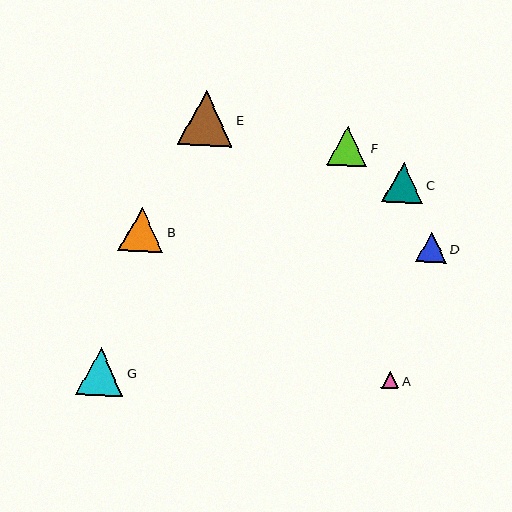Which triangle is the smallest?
Triangle A is the smallest with a size of approximately 17 pixels.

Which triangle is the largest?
Triangle E is the largest with a size of approximately 55 pixels.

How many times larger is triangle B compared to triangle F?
Triangle B is approximately 1.1 times the size of triangle F.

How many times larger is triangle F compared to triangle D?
Triangle F is approximately 1.3 times the size of triangle D.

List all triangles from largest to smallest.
From largest to smallest: E, G, B, F, C, D, A.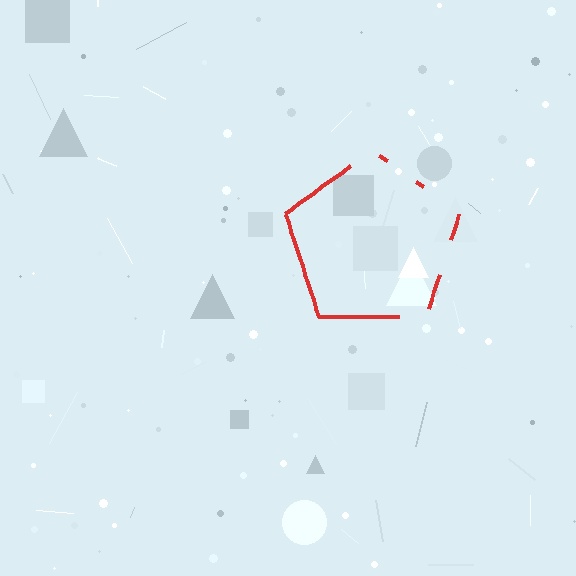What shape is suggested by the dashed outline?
The dashed outline suggests a pentagon.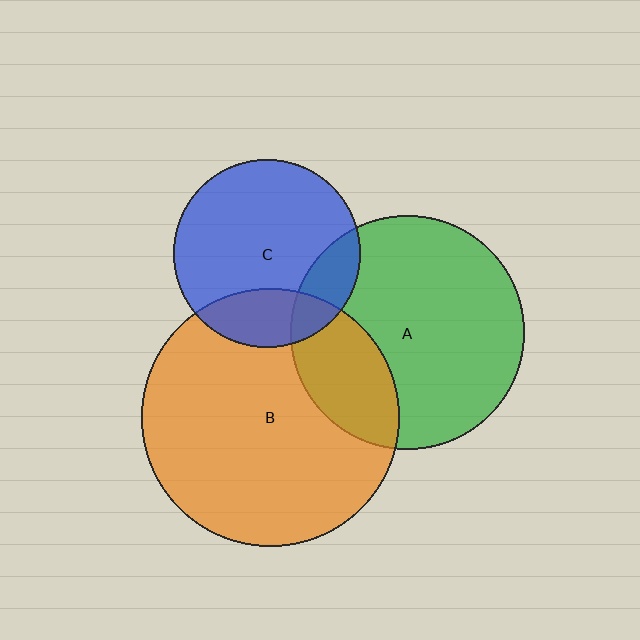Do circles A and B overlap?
Yes.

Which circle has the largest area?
Circle B (orange).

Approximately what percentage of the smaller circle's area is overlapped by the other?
Approximately 25%.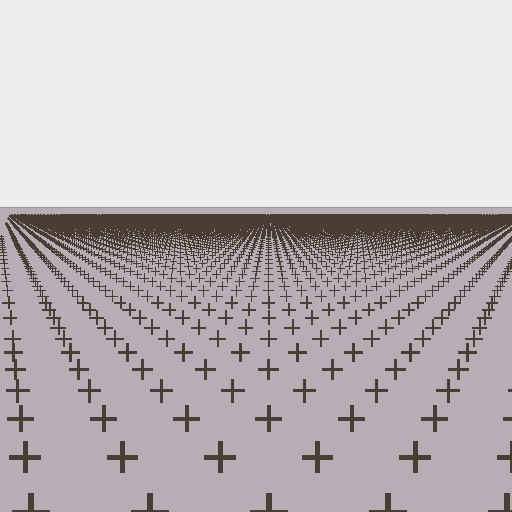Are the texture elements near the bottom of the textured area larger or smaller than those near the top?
Larger. Near the bottom, elements are closer to the viewer and appear at a bigger on-screen size.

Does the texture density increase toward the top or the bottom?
Density increases toward the top.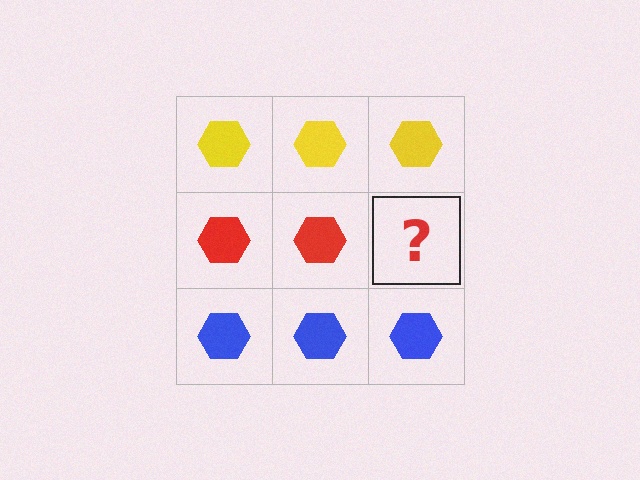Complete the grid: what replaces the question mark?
The question mark should be replaced with a red hexagon.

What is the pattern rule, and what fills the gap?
The rule is that each row has a consistent color. The gap should be filled with a red hexagon.